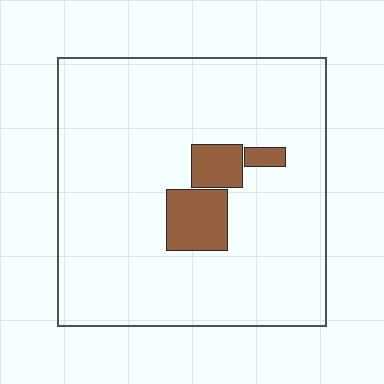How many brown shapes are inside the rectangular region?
3.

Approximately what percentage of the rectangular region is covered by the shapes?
Approximately 10%.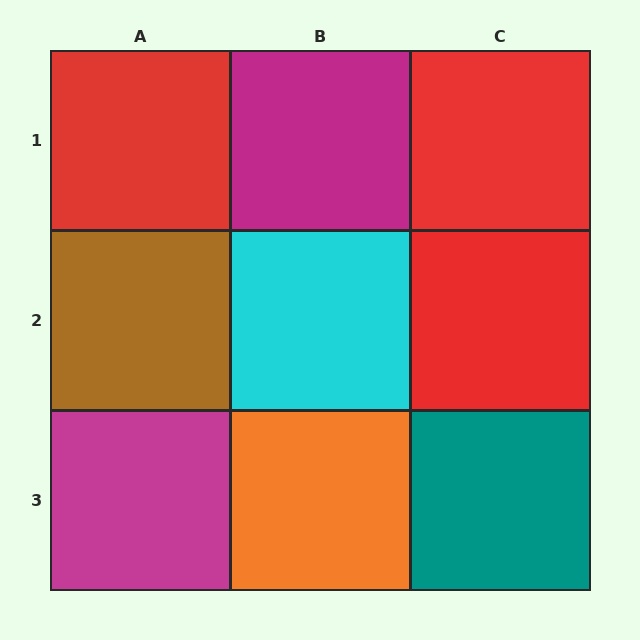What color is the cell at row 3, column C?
Teal.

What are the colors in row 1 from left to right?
Red, magenta, red.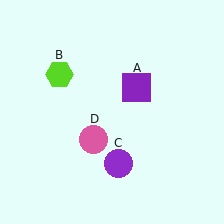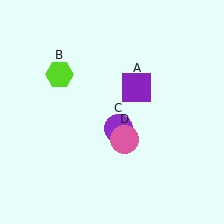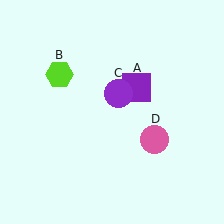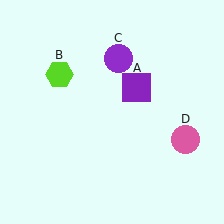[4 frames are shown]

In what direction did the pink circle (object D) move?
The pink circle (object D) moved right.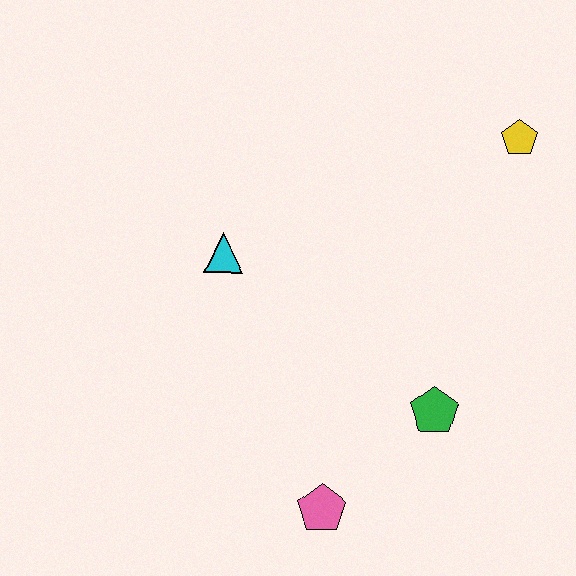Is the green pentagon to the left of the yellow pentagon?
Yes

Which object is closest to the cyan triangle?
The green pentagon is closest to the cyan triangle.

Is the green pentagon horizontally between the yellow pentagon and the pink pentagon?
Yes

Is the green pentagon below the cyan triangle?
Yes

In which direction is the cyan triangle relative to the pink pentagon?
The cyan triangle is above the pink pentagon.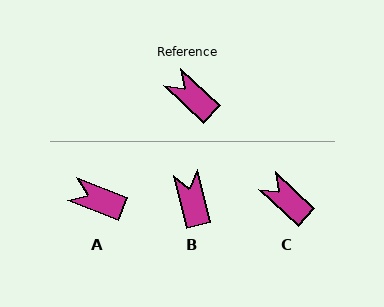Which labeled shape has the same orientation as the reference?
C.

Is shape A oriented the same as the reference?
No, it is off by about 21 degrees.